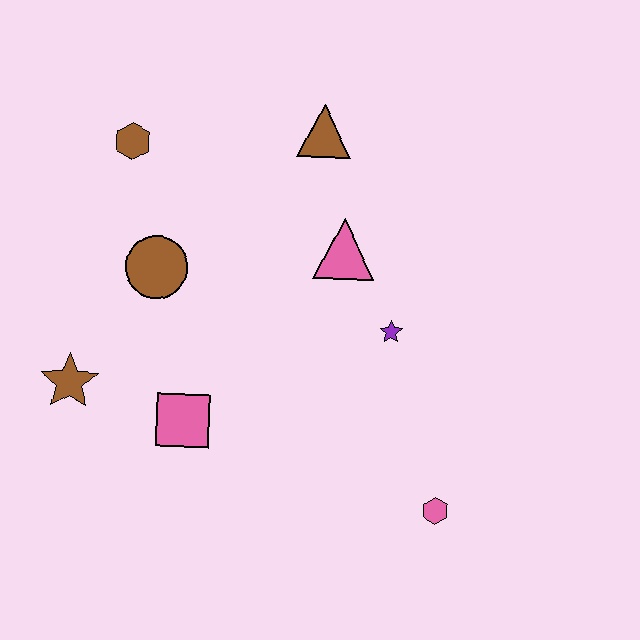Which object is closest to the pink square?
The brown star is closest to the pink square.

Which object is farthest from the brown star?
The pink hexagon is farthest from the brown star.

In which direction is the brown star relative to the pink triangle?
The brown star is to the left of the pink triangle.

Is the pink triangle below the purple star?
No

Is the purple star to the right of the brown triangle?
Yes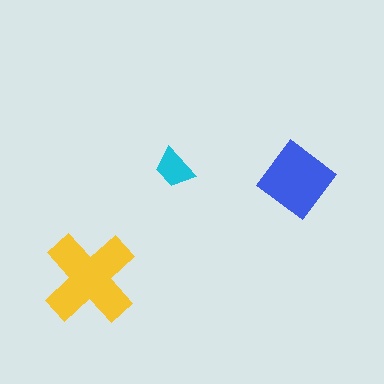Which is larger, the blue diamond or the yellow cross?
The yellow cross.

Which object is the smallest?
The cyan trapezoid.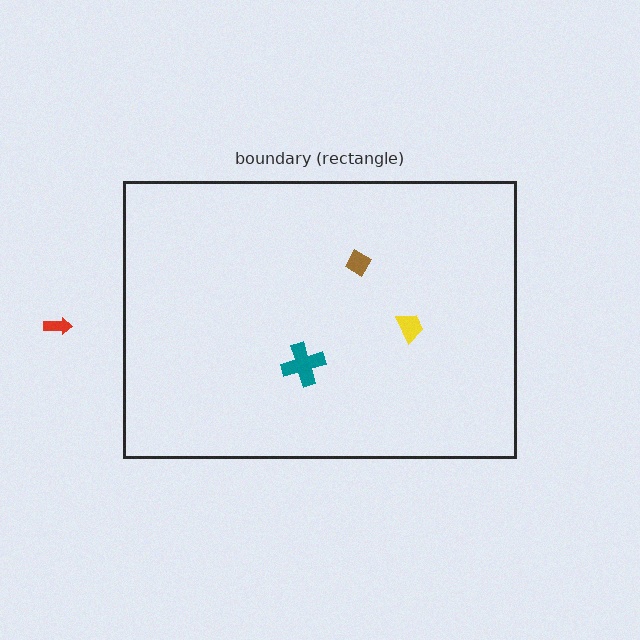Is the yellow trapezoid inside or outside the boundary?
Inside.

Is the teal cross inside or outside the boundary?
Inside.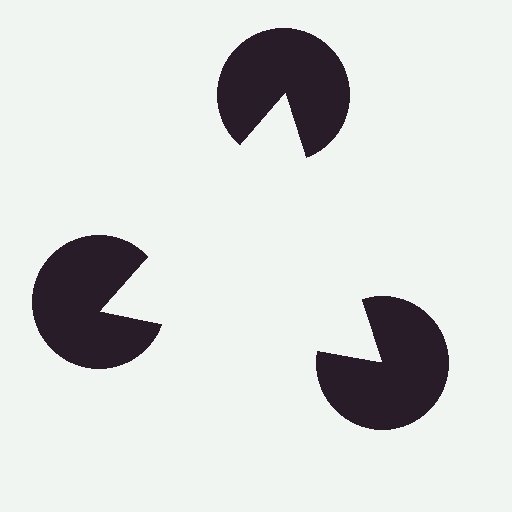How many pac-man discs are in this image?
There are 3 — one at each vertex of the illusory triangle.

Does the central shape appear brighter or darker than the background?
It typically appears slightly brighter than the background, even though no actual brightness change is drawn.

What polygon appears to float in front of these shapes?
An illusory triangle — its edges are inferred from the aligned wedge cuts in the pac-man discs, not physically drawn.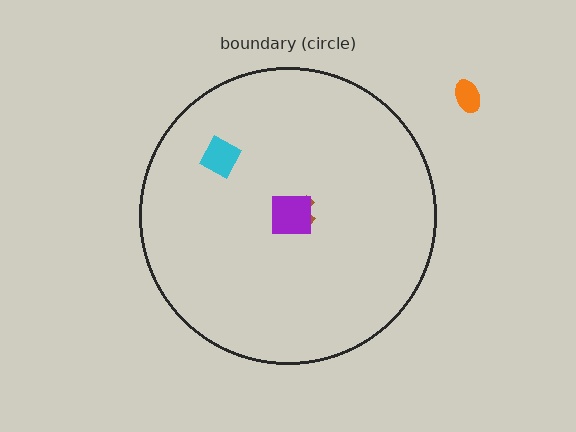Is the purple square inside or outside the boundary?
Inside.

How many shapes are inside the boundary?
3 inside, 1 outside.